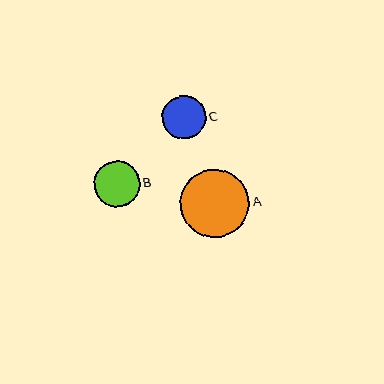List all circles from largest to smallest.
From largest to smallest: A, B, C.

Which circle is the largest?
Circle A is the largest with a size of approximately 69 pixels.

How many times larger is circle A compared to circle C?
Circle A is approximately 1.6 times the size of circle C.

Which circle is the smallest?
Circle C is the smallest with a size of approximately 44 pixels.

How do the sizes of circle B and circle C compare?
Circle B and circle C are approximately the same size.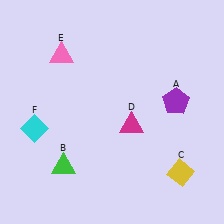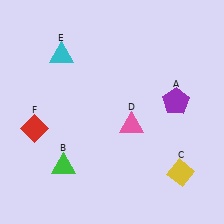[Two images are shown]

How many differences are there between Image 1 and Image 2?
There are 3 differences between the two images.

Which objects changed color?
D changed from magenta to pink. E changed from pink to cyan. F changed from cyan to red.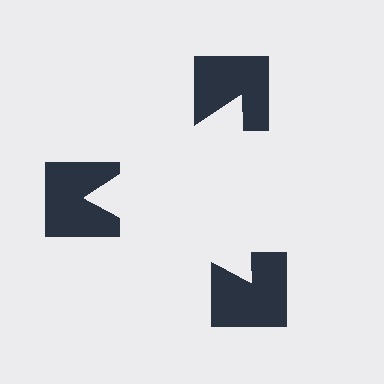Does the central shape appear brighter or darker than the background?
It typically appears slightly brighter than the background, even though no actual brightness change is drawn.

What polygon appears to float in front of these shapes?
An illusory triangle — its edges are inferred from the aligned wedge cuts in the notched squares, not physically drawn.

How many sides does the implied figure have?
3 sides.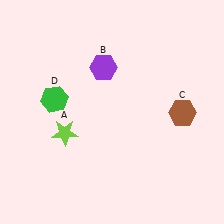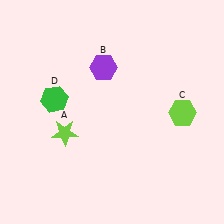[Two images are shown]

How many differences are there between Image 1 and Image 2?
There is 1 difference between the two images.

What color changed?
The hexagon (C) changed from brown in Image 1 to lime in Image 2.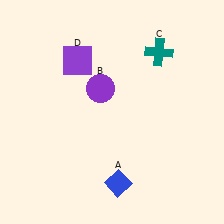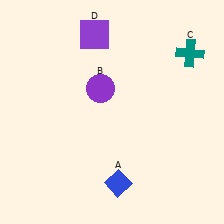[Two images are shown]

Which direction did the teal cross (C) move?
The teal cross (C) moved right.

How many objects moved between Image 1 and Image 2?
2 objects moved between the two images.